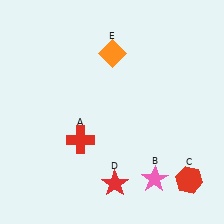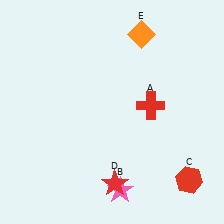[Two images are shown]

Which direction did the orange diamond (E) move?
The orange diamond (E) moved right.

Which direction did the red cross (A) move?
The red cross (A) moved right.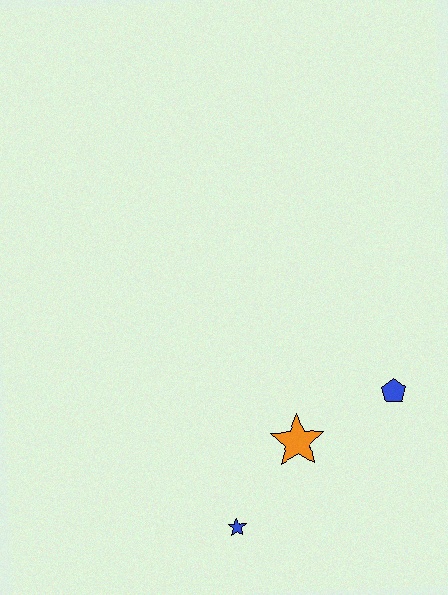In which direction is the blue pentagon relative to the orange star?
The blue pentagon is to the right of the orange star.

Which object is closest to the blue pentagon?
The orange star is closest to the blue pentagon.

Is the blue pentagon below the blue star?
No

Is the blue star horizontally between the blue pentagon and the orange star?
No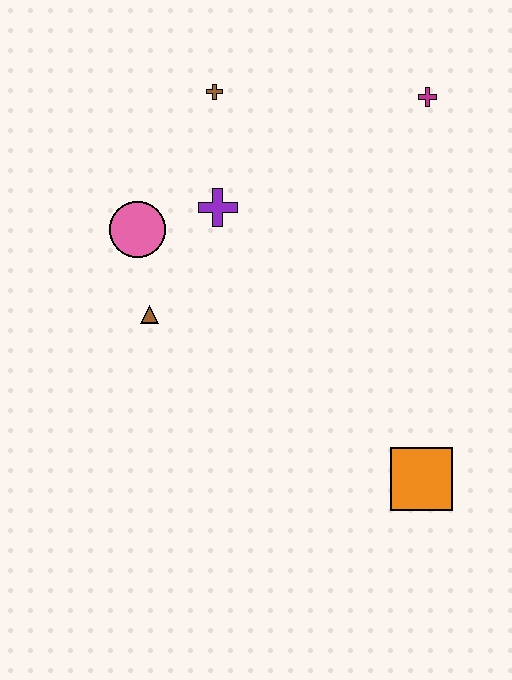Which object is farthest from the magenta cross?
The orange square is farthest from the magenta cross.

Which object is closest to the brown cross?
The purple cross is closest to the brown cross.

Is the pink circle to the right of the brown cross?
No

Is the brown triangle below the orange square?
No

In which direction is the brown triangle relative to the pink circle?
The brown triangle is below the pink circle.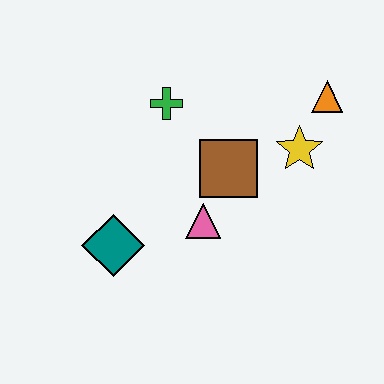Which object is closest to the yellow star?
The orange triangle is closest to the yellow star.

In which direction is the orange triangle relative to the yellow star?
The orange triangle is above the yellow star.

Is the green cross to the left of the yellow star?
Yes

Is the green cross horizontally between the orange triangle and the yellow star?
No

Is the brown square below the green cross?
Yes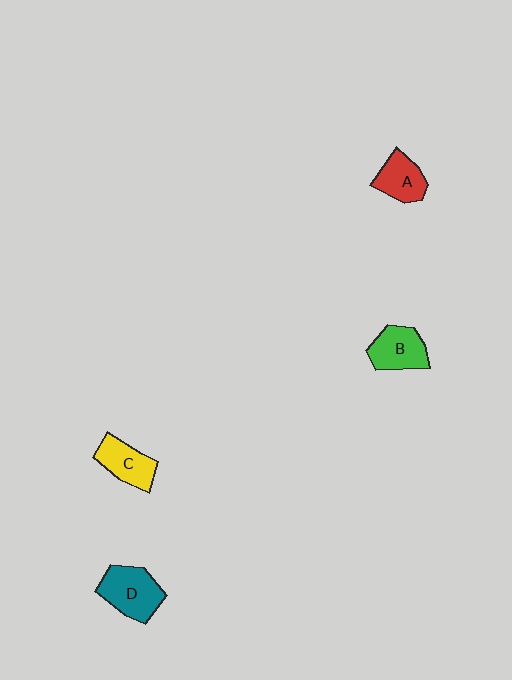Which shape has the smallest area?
Shape A (red).